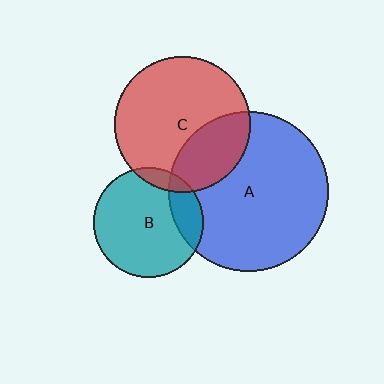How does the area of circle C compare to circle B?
Approximately 1.5 times.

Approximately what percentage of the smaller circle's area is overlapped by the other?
Approximately 30%.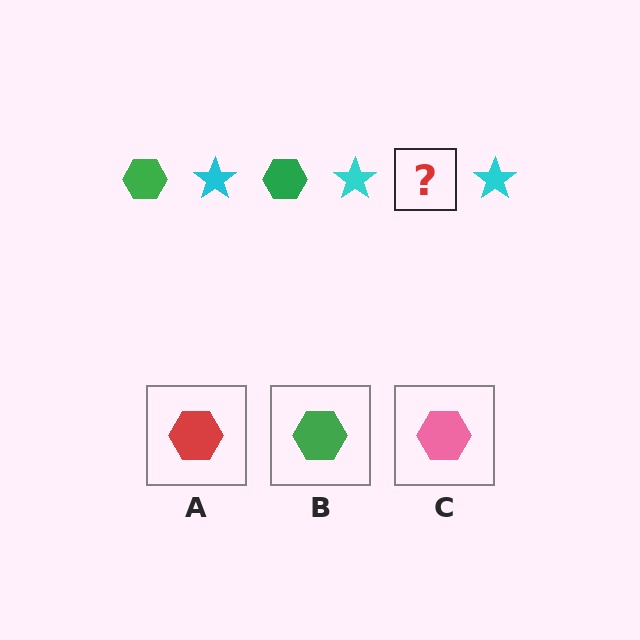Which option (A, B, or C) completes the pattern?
B.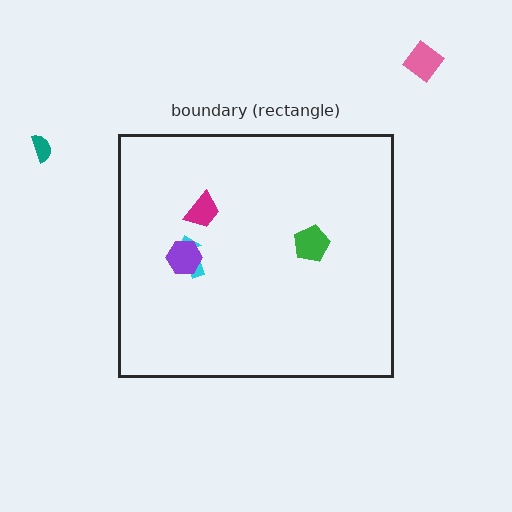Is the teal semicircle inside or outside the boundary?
Outside.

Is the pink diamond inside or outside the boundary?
Outside.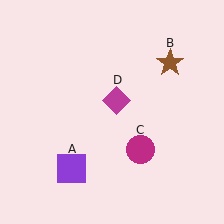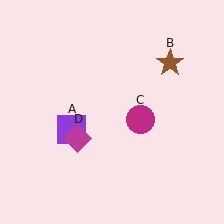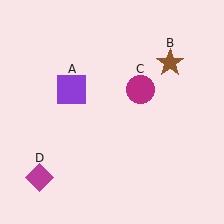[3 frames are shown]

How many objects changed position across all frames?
3 objects changed position: purple square (object A), magenta circle (object C), magenta diamond (object D).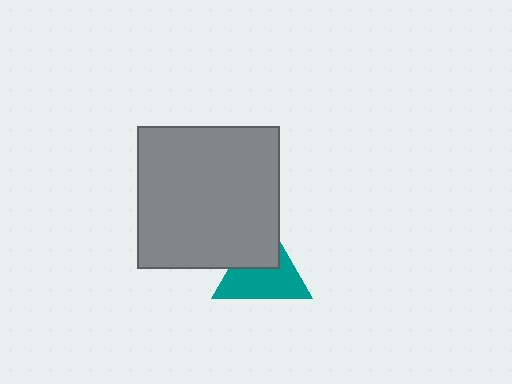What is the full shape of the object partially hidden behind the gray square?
The partially hidden object is a teal triangle.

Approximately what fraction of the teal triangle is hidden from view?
Roughly 38% of the teal triangle is hidden behind the gray square.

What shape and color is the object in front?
The object in front is a gray square.